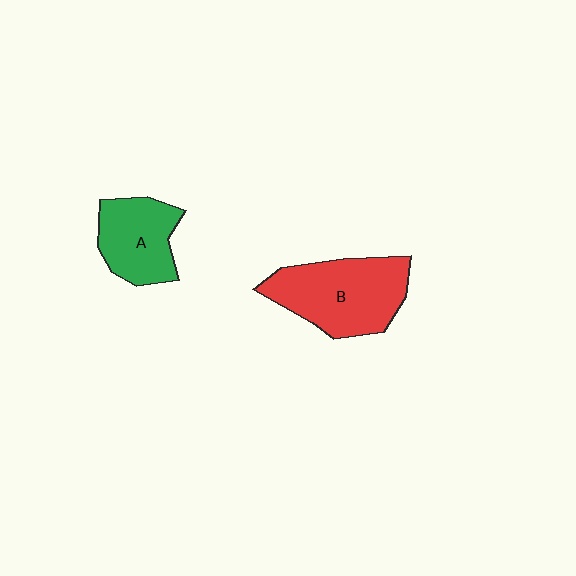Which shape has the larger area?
Shape B (red).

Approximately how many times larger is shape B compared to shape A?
Approximately 1.5 times.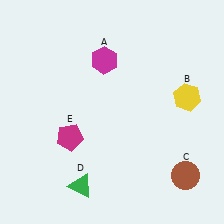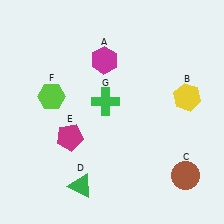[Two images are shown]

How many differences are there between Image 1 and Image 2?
There are 2 differences between the two images.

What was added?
A lime hexagon (F), a green cross (G) were added in Image 2.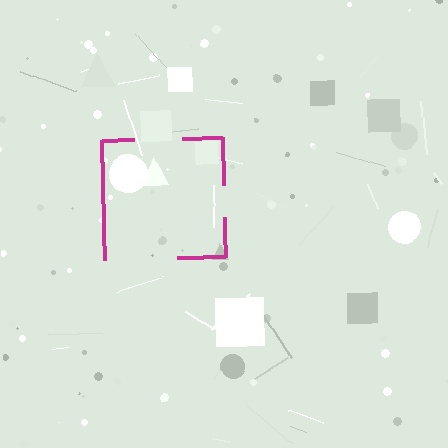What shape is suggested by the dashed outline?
The dashed outline suggests a square.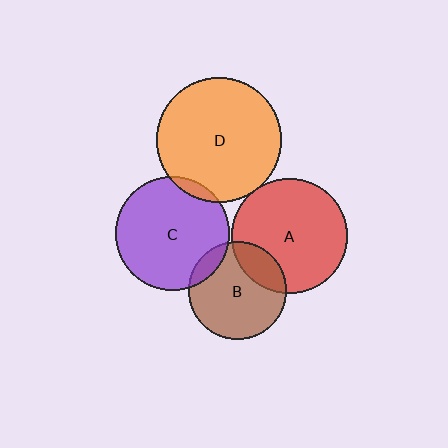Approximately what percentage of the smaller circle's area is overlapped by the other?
Approximately 5%.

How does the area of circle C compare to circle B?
Approximately 1.4 times.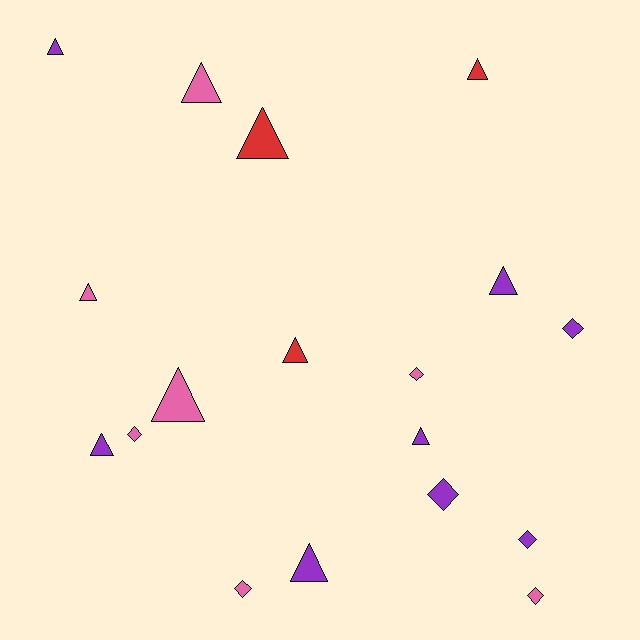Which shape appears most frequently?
Triangle, with 11 objects.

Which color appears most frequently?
Purple, with 8 objects.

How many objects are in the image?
There are 18 objects.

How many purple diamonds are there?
There are 3 purple diamonds.